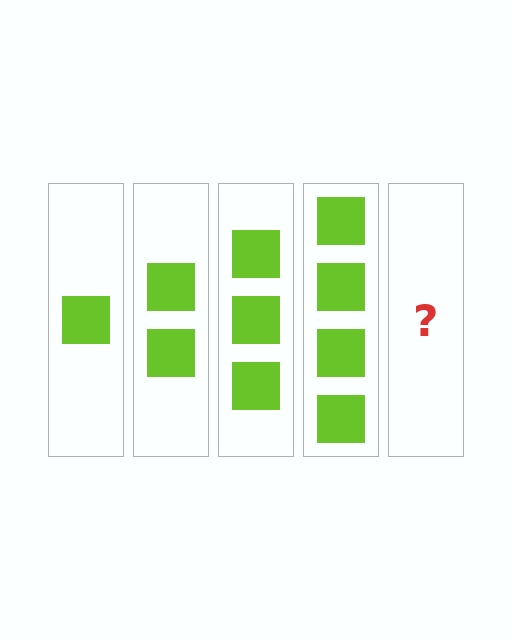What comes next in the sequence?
The next element should be 5 squares.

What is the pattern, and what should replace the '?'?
The pattern is that each step adds one more square. The '?' should be 5 squares.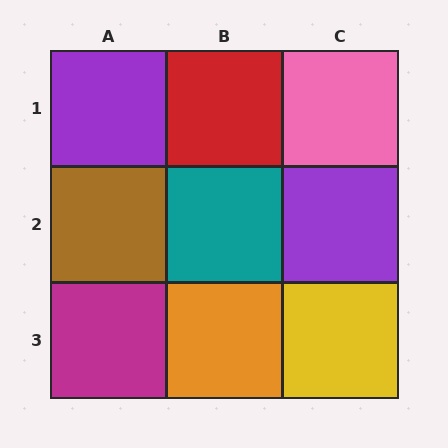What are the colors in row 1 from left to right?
Purple, red, pink.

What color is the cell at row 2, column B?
Teal.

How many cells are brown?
1 cell is brown.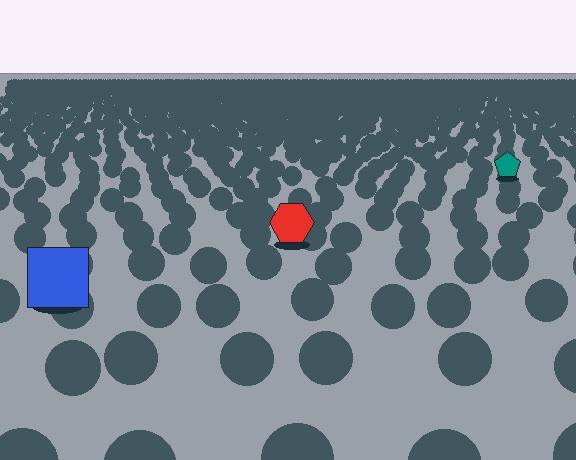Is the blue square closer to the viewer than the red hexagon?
Yes. The blue square is closer — you can tell from the texture gradient: the ground texture is coarser near it.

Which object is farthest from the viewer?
The teal pentagon is farthest from the viewer. It appears smaller and the ground texture around it is denser.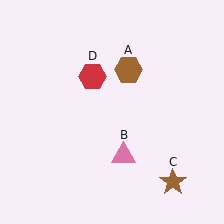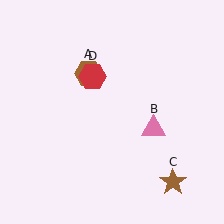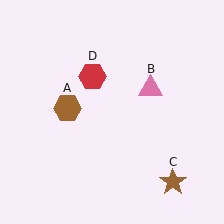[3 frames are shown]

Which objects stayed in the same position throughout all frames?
Brown star (object C) and red hexagon (object D) remained stationary.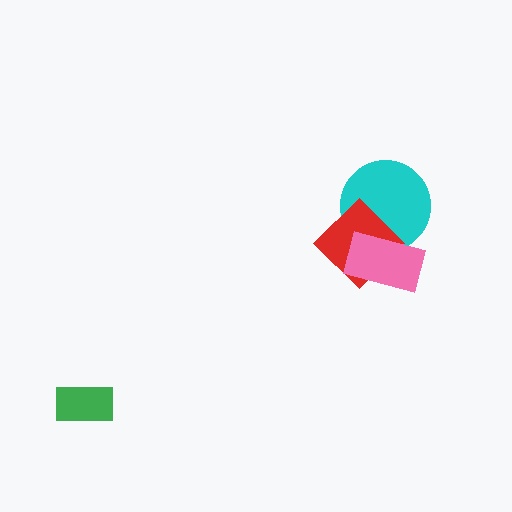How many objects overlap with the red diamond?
2 objects overlap with the red diamond.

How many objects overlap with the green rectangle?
0 objects overlap with the green rectangle.